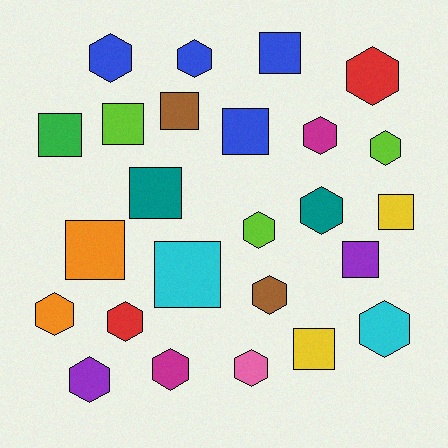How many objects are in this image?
There are 25 objects.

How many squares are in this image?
There are 11 squares.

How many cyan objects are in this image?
There are 2 cyan objects.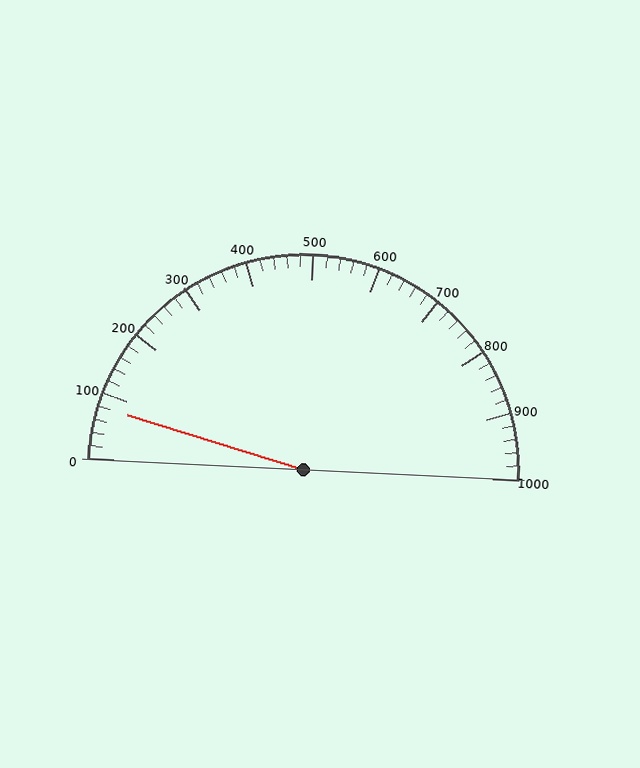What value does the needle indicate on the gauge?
The needle indicates approximately 80.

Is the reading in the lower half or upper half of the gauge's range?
The reading is in the lower half of the range (0 to 1000).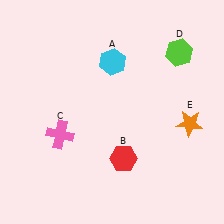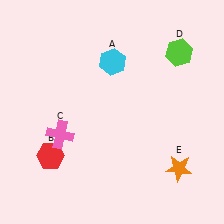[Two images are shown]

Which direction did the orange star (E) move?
The orange star (E) moved down.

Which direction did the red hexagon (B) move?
The red hexagon (B) moved left.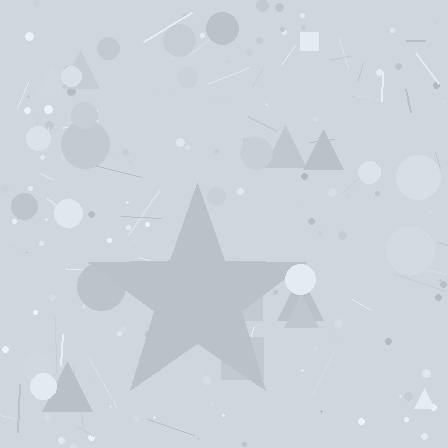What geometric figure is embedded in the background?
A star is embedded in the background.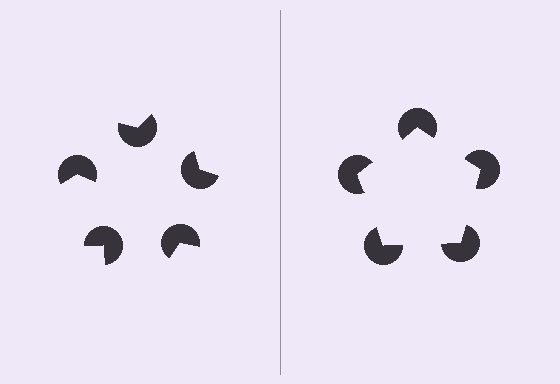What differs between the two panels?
The pac-man discs are positioned identically on both sides; only the wedge orientations differ. On the right they align to a pentagon; on the left they are misaligned.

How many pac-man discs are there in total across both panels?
10 — 5 on each side.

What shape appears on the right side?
An illusory pentagon.